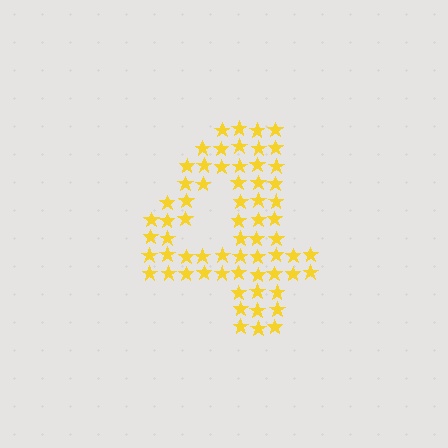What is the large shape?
The large shape is the digit 4.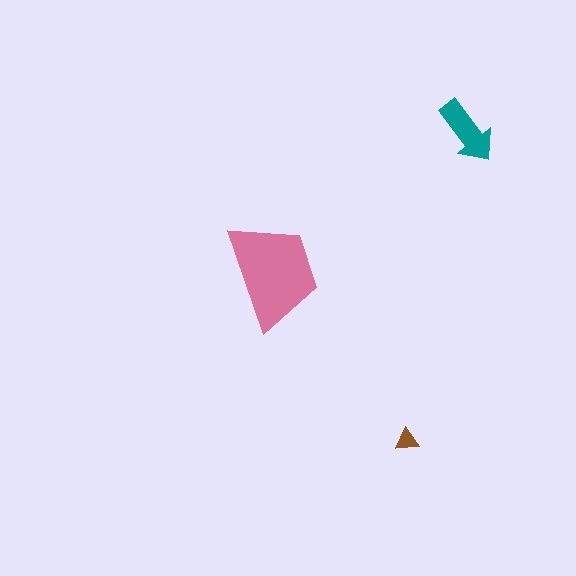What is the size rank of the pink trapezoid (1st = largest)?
1st.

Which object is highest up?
The teal arrow is topmost.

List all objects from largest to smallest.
The pink trapezoid, the teal arrow, the brown triangle.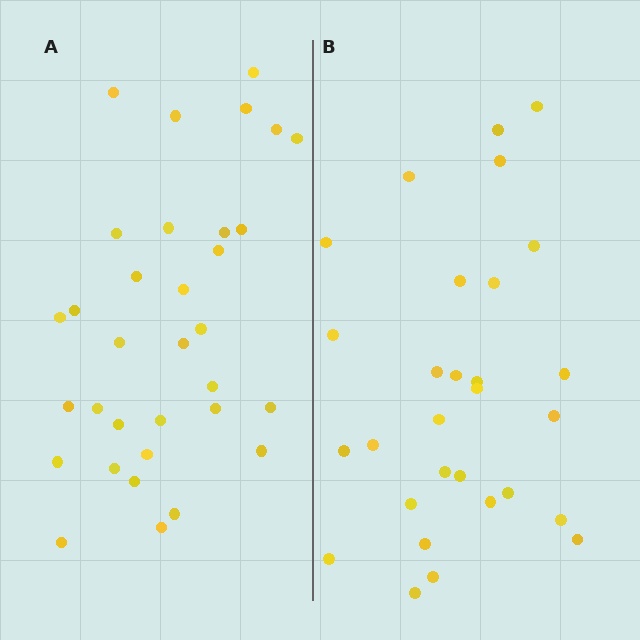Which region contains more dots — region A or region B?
Region A (the left region) has more dots.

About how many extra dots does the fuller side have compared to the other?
Region A has about 4 more dots than region B.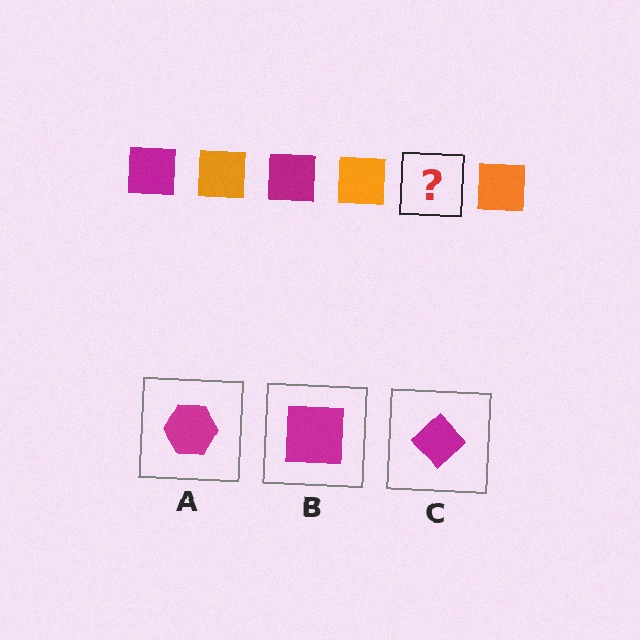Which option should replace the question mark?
Option B.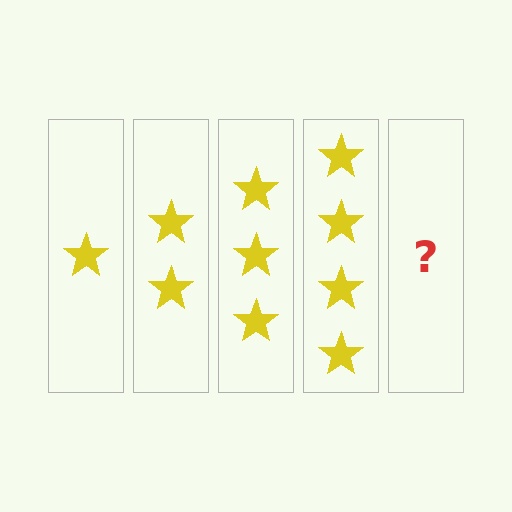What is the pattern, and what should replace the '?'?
The pattern is that each step adds one more star. The '?' should be 5 stars.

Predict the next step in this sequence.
The next step is 5 stars.